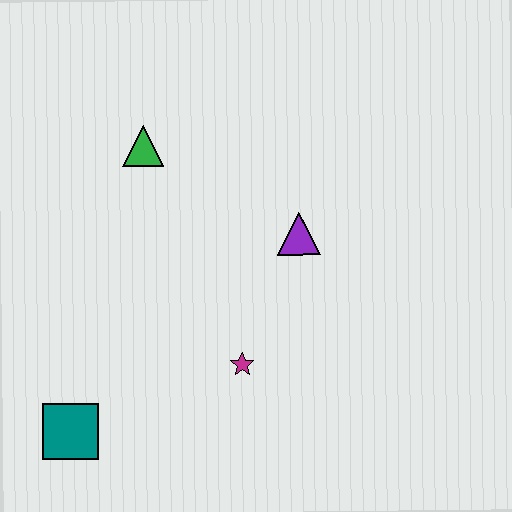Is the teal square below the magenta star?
Yes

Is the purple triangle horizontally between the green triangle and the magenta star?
No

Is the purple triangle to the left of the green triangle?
No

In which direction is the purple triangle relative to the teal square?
The purple triangle is to the right of the teal square.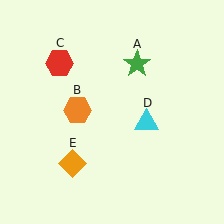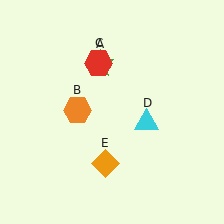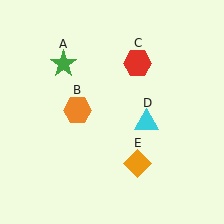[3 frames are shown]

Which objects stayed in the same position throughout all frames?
Orange hexagon (object B) and cyan triangle (object D) remained stationary.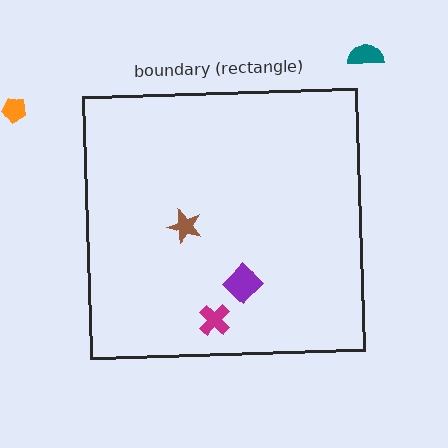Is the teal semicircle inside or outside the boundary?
Outside.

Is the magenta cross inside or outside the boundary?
Inside.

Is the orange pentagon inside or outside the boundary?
Outside.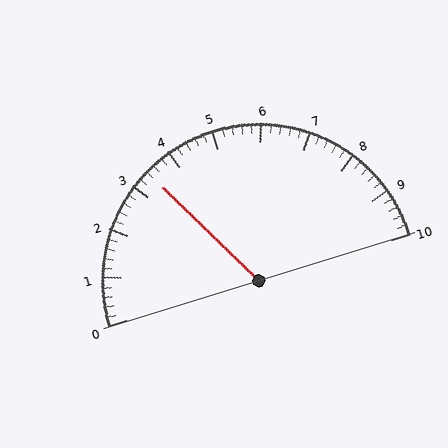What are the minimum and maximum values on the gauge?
The gauge ranges from 0 to 10.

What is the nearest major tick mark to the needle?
The nearest major tick mark is 3.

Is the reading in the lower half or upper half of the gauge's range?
The reading is in the lower half of the range (0 to 10).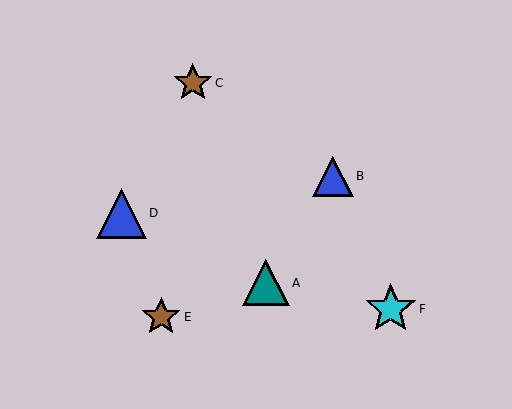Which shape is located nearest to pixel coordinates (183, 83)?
The brown star (labeled C) at (193, 83) is nearest to that location.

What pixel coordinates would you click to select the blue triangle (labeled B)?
Click at (333, 176) to select the blue triangle B.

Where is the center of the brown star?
The center of the brown star is at (193, 83).